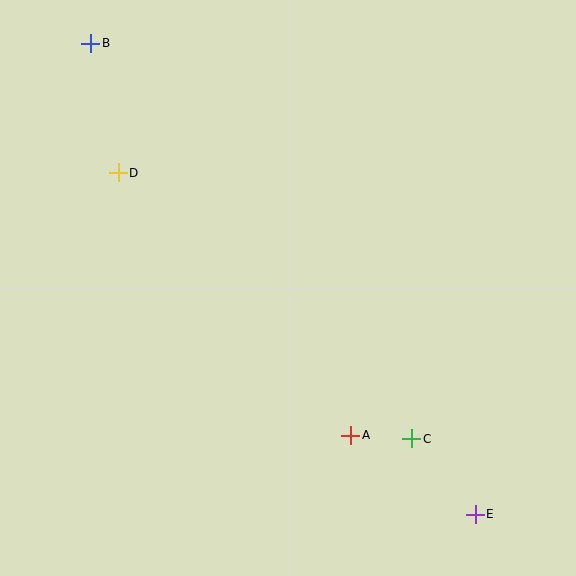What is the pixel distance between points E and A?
The distance between E and A is 147 pixels.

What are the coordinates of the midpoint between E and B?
The midpoint between E and B is at (283, 279).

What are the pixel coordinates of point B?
Point B is at (91, 43).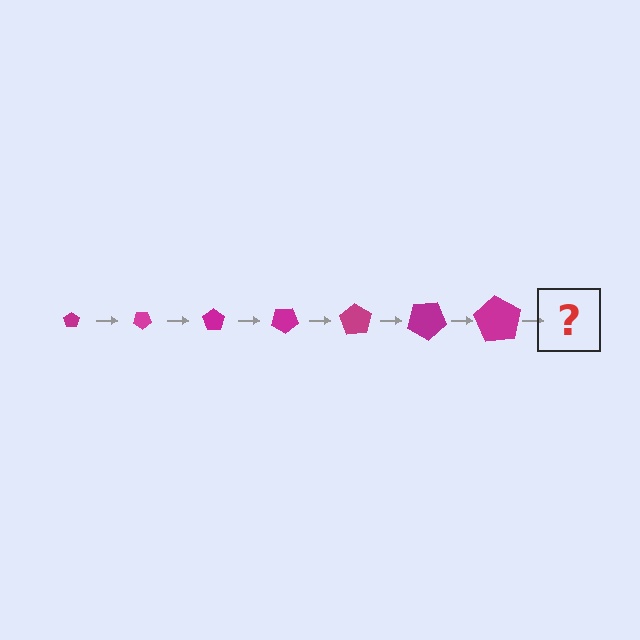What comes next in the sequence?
The next element should be a pentagon, larger than the previous one and rotated 245 degrees from the start.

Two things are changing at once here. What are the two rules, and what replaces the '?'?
The two rules are that the pentagon grows larger each step and it rotates 35 degrees each step. The '?' should be a pentagon, larger than the previous one and rotated 245 degrees from the start.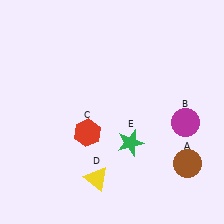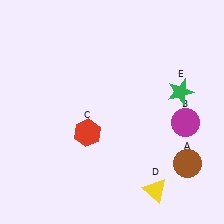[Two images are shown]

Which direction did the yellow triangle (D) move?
The yellow triangle (D) moved right.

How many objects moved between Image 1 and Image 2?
2 objects moved between the two images.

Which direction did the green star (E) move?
The green star (E) moved up.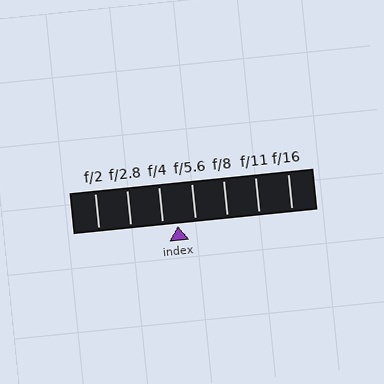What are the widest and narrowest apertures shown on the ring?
The widest aperture shown is f/2 and the narrowest is f/16.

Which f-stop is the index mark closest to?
The index mark is closest to f/4.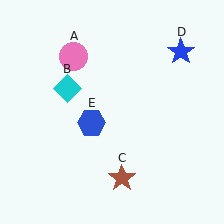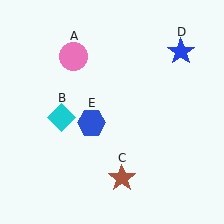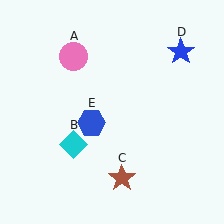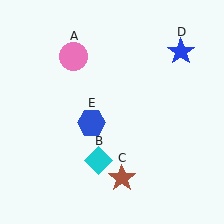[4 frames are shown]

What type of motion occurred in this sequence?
The cyan diamond (object B) rotated counterclockwise around the center of the scene.